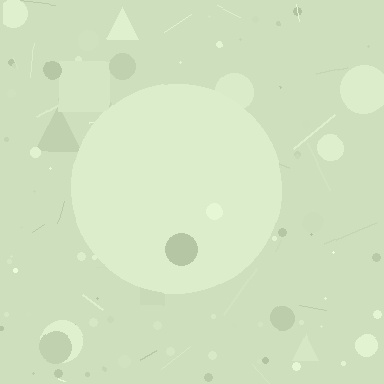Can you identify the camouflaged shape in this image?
The camouflaged shape is a circle.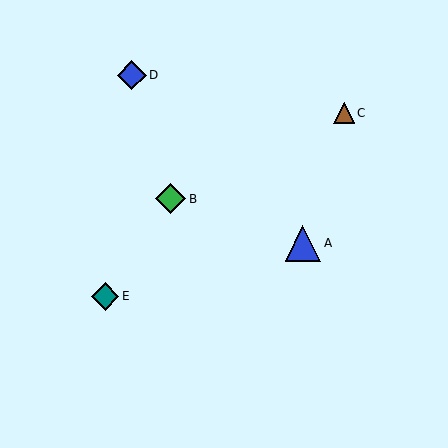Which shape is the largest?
The blue triangle (labeled A) is the largest.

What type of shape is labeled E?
Shape E is a teal diamond.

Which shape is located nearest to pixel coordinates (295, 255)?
The blue triangle (labeled A) at (303, 243) is nearest to that location.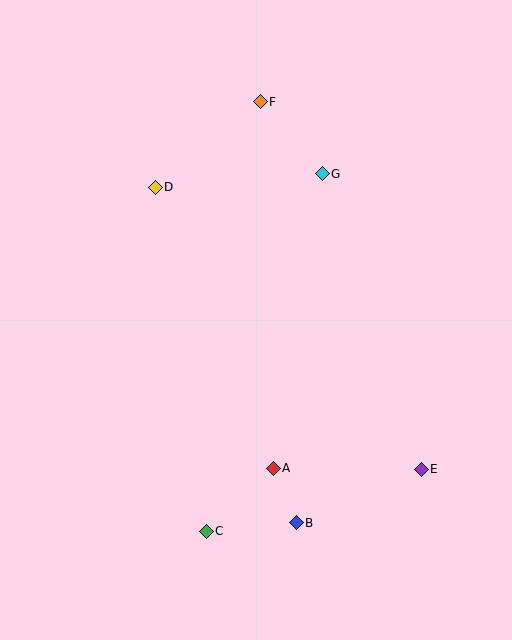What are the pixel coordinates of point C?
Point C is at (206, 531).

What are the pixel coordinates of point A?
Point A is at (273, 468).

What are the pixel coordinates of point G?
Point G is at (322, 174).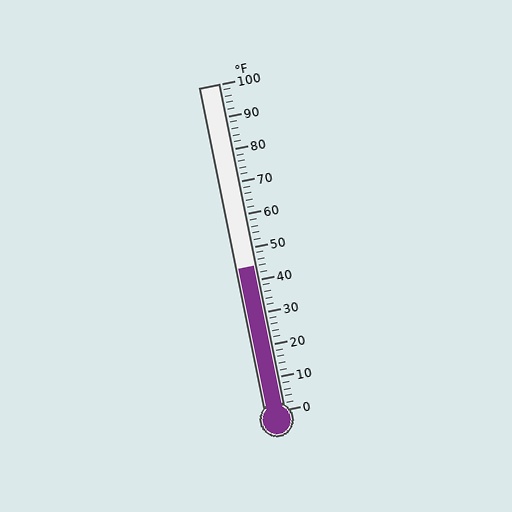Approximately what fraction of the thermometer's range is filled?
The thermometer is filled to approximately 45% of its range.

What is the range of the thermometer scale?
The thermometer scale ranges from 0°F to 100°F.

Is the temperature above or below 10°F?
The temperature is above 10°F.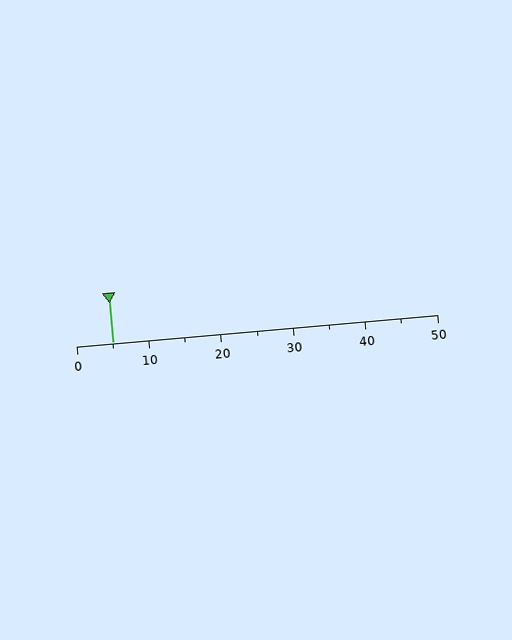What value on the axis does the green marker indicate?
The marker indicates approximately 5.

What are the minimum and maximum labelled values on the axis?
The axis runs from 0 to 50.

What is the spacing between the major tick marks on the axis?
The major ticks are spaced 10 apart.